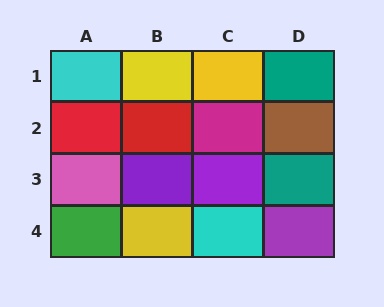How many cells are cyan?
2 cells are cyan.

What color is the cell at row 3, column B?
Purple.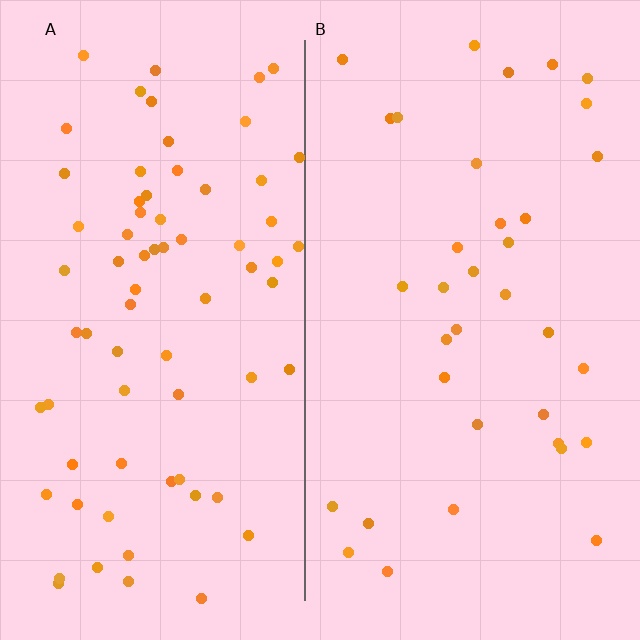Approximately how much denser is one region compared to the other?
Approximately 2.0× — region A over region B.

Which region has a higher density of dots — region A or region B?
A (the left).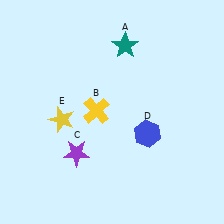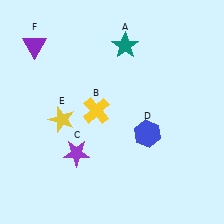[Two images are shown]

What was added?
A purple triangle (F) was added in Image 2.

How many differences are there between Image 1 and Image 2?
There is 1 difference between the two images.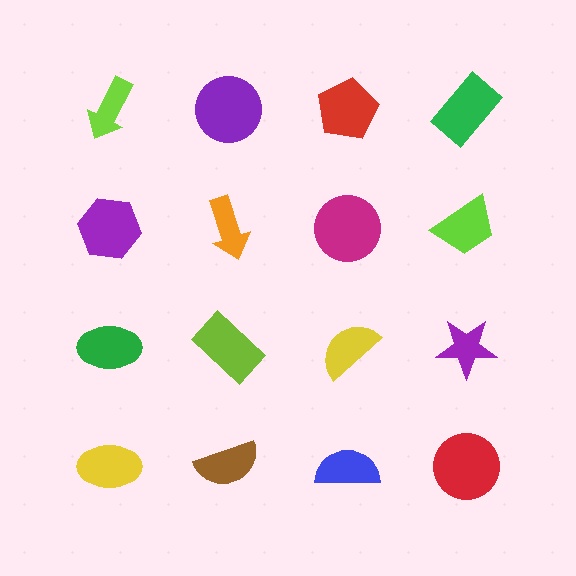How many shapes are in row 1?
4 shapes.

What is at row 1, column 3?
A red pentagon.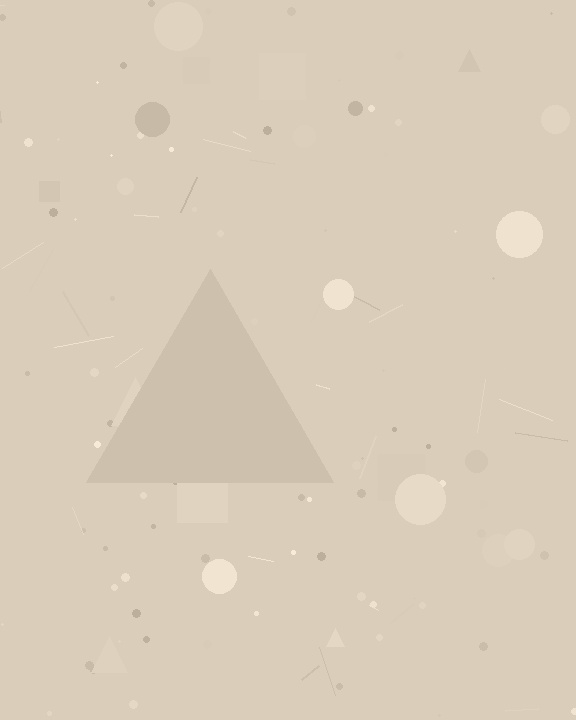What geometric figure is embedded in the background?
A triangle is embedded in the background.